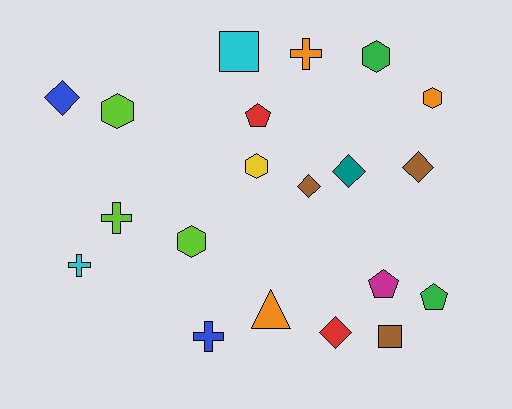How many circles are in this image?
There are no circles.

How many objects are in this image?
There are 20 objects.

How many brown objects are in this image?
There are 3 brown objects.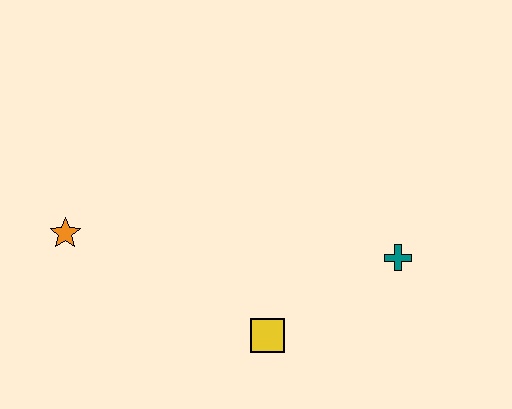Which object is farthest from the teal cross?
The orange star is farthest from the teal cross.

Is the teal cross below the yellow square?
No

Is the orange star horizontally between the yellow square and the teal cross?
No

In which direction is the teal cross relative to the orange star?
The teal cross is to the right of the orange star.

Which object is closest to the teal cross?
The yellow square is closest to the teal cross.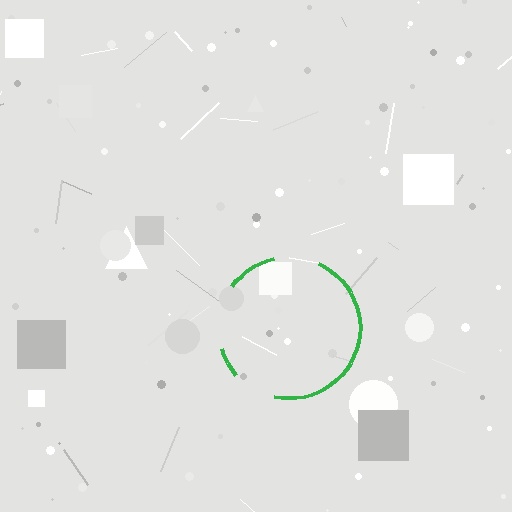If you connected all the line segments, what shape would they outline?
They would outline a circle.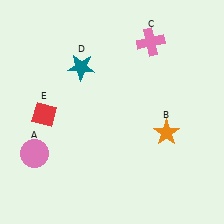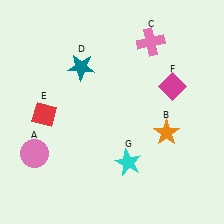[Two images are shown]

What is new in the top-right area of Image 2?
A magenta diamond (F) was added in the top-right area of Image 2.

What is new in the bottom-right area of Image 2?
A cyan star (G) was added in the bottom-right area of Image 2.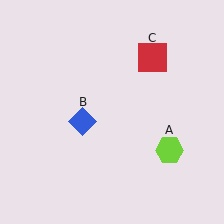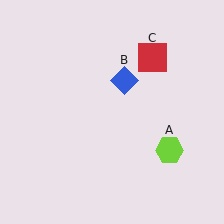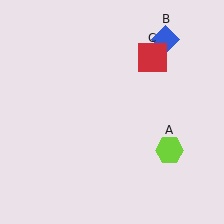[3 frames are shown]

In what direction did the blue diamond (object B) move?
The blue diamond (object B) moved up and to the right.